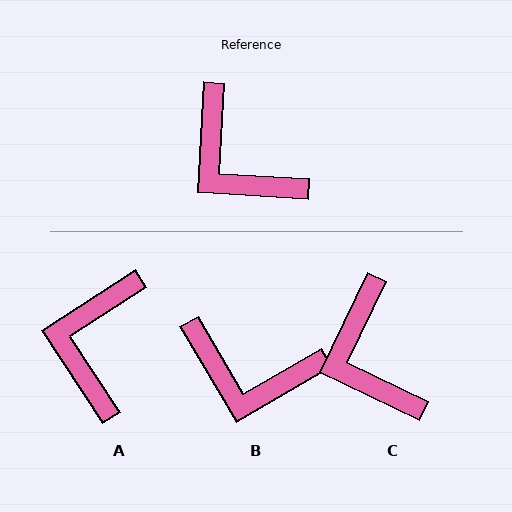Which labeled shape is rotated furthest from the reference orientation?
A, about 54 degrees away.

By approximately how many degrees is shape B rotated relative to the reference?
Approximately 34 degrees counter-clockwise.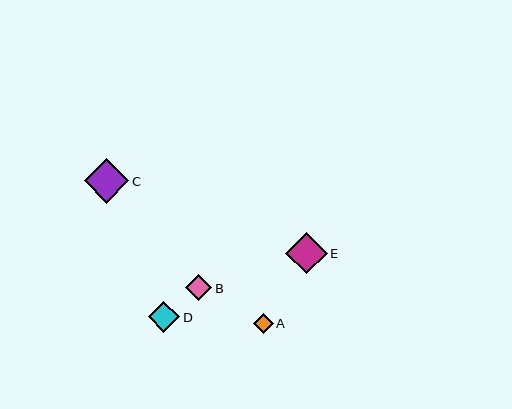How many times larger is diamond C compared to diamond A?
Diamond C is approximately 2.2 times the size of diamond A.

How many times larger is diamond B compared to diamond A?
Diamond B is approximately 1.3 times the size of diamond A.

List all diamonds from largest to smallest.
From largest to smallest: C, E, D, B, A.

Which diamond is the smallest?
Diamond A is the smallest with a size of approximately 20 pixels.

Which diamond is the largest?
Diamond C is the largest with a size of approximately 45 pixels.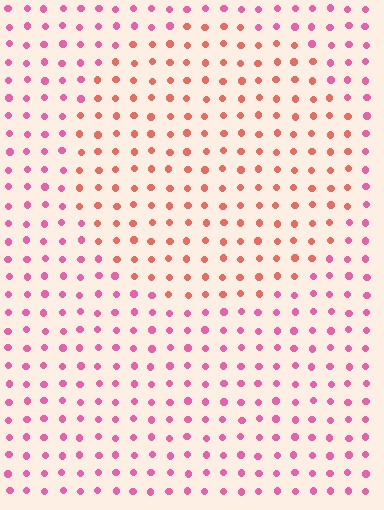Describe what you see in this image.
The image is filled with small pink elements in a uniform arrangement. A circle-shaped region is visible where the elements are tinted to a slightly different hue, forming a subtle color boundary.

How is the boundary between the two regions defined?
The boundary is defined purely by a slight shift in hue (about 37 degrees). Spacing, size, and orientation are identical on both sides.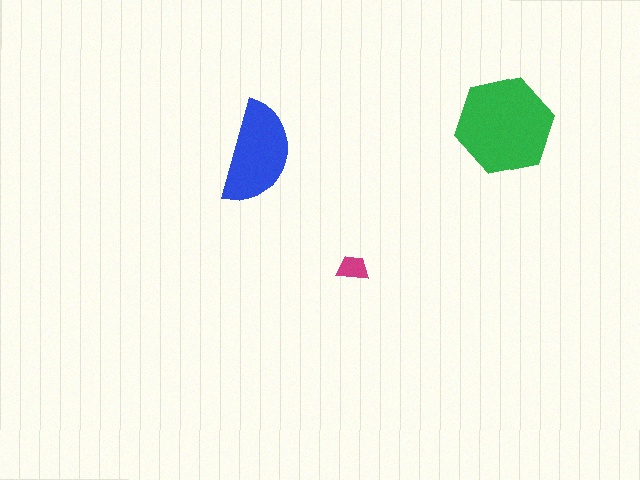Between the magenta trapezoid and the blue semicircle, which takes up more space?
The blue semicircle.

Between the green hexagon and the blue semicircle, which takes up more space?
The green hexagon.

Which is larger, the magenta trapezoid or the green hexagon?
The green hexagon.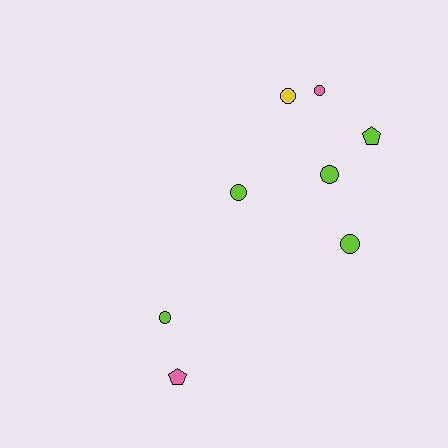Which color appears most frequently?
Lime, with 5 objects.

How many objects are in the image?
There are 8 objects.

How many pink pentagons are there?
There is 1 pink pentagon.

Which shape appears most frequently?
Circle, with 6 objects.